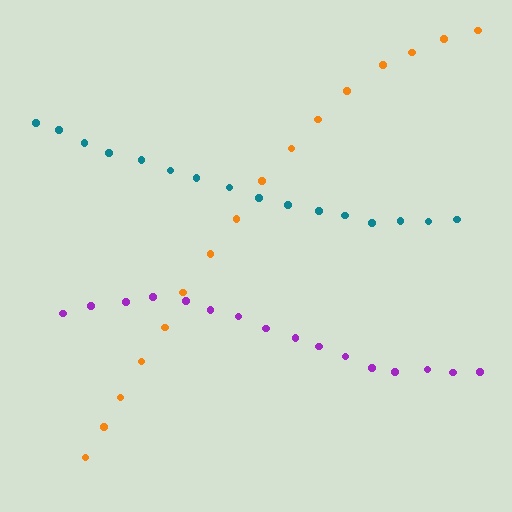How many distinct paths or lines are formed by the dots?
There are 3 distinct paths.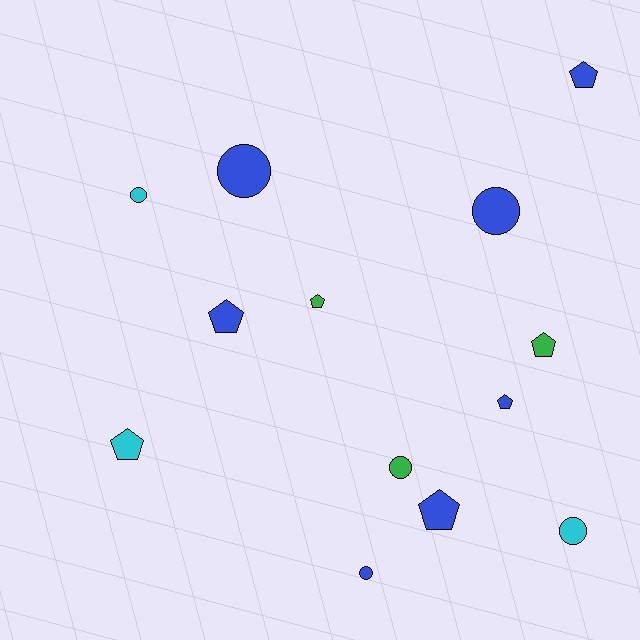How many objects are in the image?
There are 13 objects.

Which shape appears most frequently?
Pentagon, with 7 objects.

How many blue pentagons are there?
There are 4 blue pentagons.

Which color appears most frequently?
Blue, with 7 objects.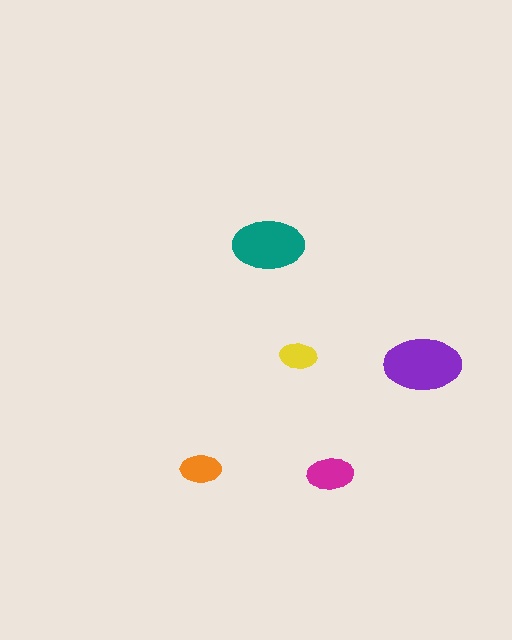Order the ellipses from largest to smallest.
the purple one, the teal one, the magenta one, the orange one, the yellow one.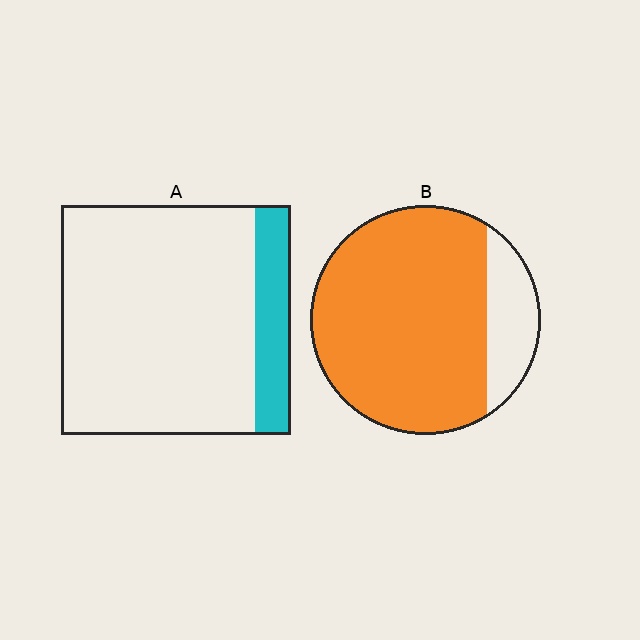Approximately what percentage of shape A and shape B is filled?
A is approximately 15% and B is approximately 80%.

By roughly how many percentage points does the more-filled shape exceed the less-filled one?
By roughly 65 percentage points (B over A).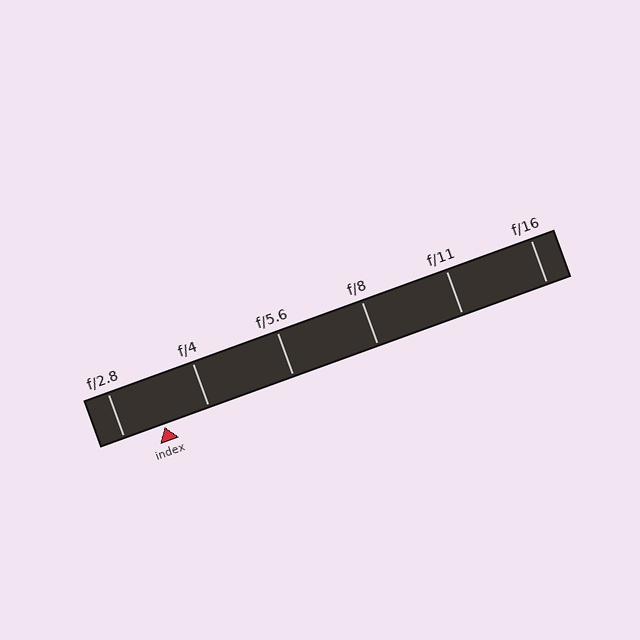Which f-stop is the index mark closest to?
The index mark is closest to f/2.8.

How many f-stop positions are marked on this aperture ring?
There are 6 f-stop positions marked.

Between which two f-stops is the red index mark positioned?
The index mark is between f/2.8 and f/4.